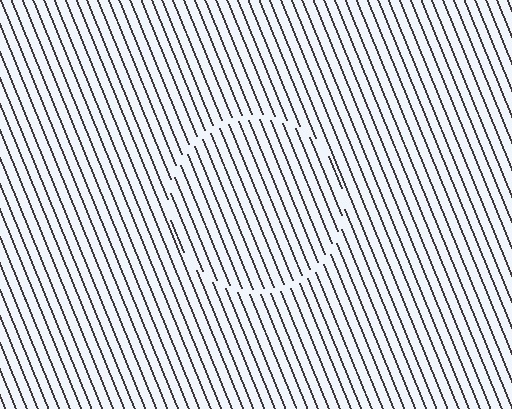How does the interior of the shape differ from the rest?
The interior of the shape contains the same grating, shifted by half a period — the contour is defined by the phase discontinuity where line-ends from the inner and outer gratings abut.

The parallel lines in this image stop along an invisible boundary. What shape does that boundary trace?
An illusory circle. The interior of the shape contains the same grating, shifted by half a period — the contour is defined by the phase discontinuity where line-ends from the inner and outer gratings abut.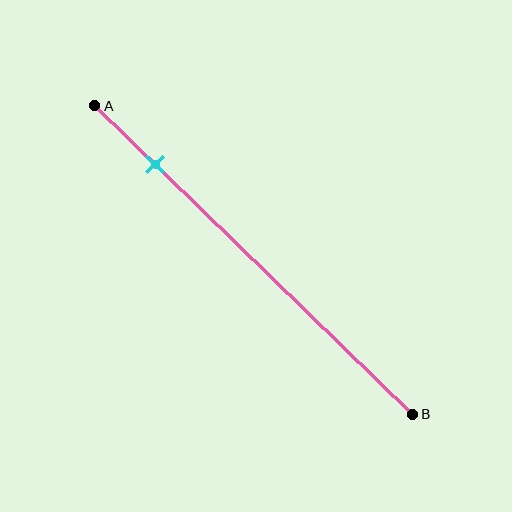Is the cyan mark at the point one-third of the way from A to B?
No, the mark is at about 20% from A, not at the 33% one-third point.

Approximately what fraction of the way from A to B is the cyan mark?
The cyan mark is approximately 20% of the way from A to B.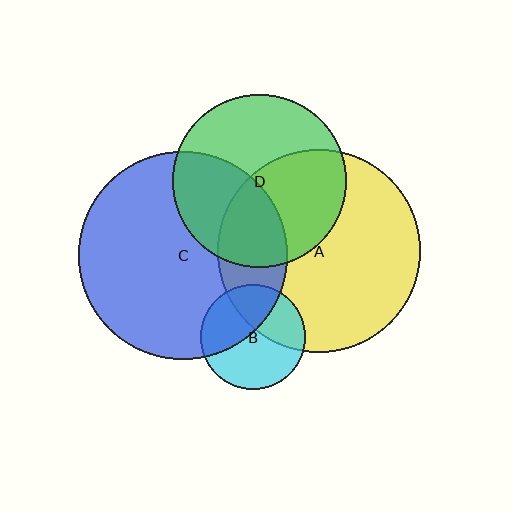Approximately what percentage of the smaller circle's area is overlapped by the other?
Approximately 35%.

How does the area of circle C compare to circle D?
Approximately 1.4 times.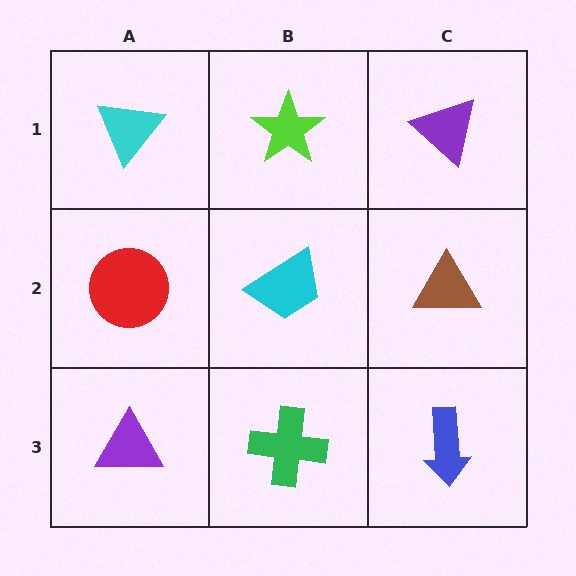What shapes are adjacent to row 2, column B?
A lime star (row 1, column B), a green cross (row 3, column B), a red circle (row 2, column A), a brown triangle (row 2, column C).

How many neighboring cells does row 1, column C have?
2.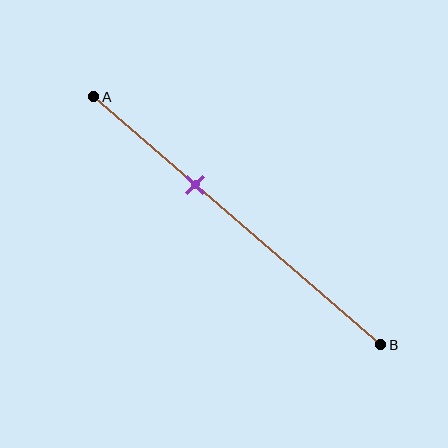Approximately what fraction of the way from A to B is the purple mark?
The purple mark is approximately 35% of the way from A to B.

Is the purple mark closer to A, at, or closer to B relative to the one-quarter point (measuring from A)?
The purple mark is closer to point B than the one-quarter point of segment AB.